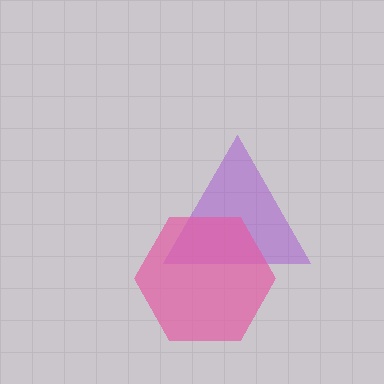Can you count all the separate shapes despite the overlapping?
Yes, there are 2 separate shapes.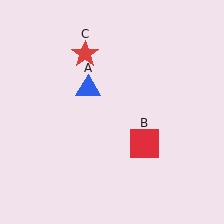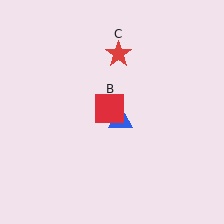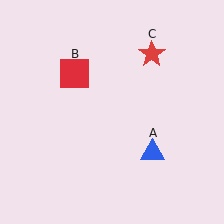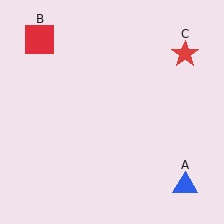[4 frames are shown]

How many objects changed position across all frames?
3 objects changed position: blue triangle (object A), red square (object B), red star (object C).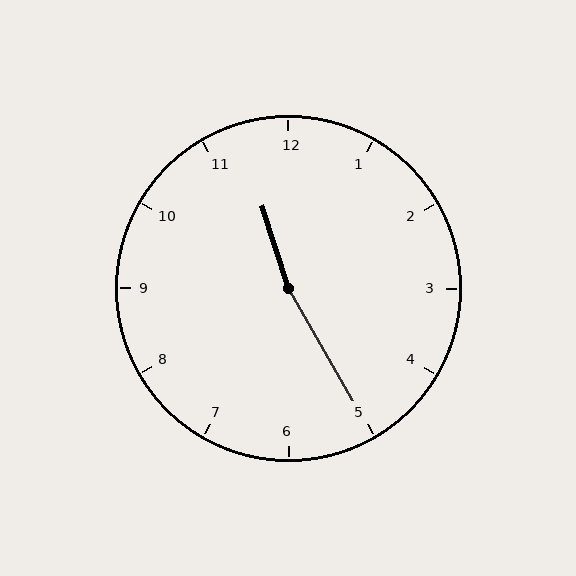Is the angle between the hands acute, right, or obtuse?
It is obtuse.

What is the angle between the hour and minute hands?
Approximately 168 degrees.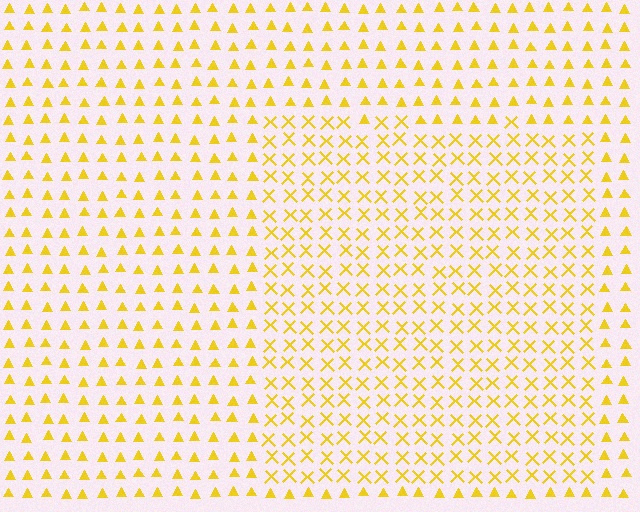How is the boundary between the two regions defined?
The boundary is defined by a change in element shape: X marks inside vs. triangles outside. All elements share the same color and spacing.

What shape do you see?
I see a rectangle.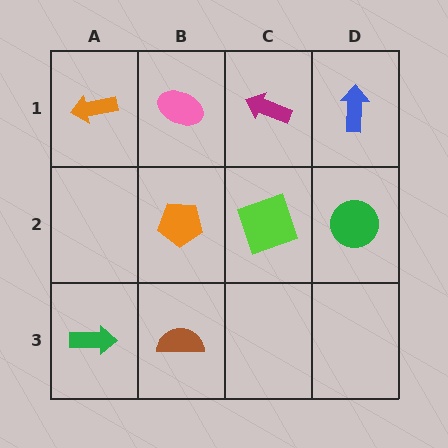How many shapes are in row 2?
3 shapes.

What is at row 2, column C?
A lime square.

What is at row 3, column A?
A green arrow.